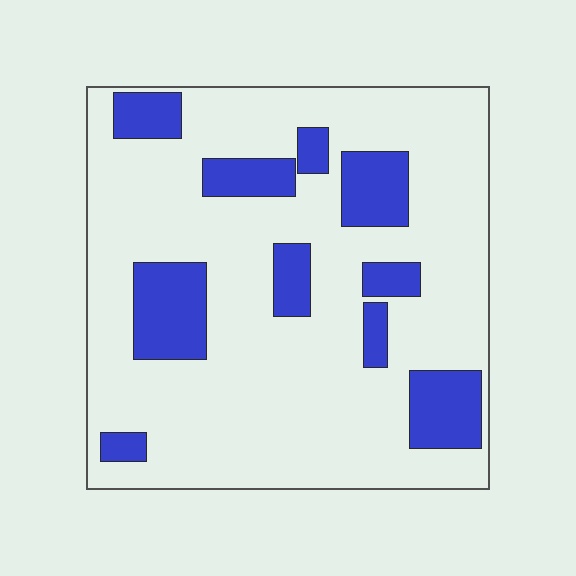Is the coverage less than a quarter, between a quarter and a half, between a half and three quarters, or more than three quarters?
Less than a quarter.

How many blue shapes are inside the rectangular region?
10.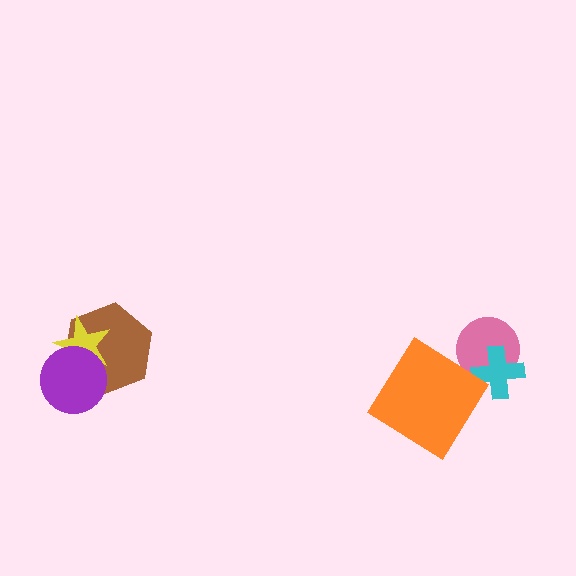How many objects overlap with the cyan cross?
1 object overlaps with the cyan cross.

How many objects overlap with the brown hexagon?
2 objects overlap with the brown hexagon.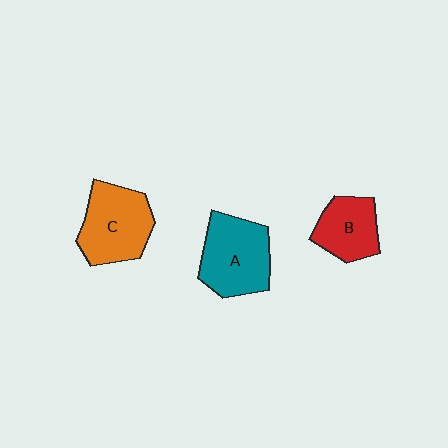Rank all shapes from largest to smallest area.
From largest to smallest: A (teal), C (orange), B (red).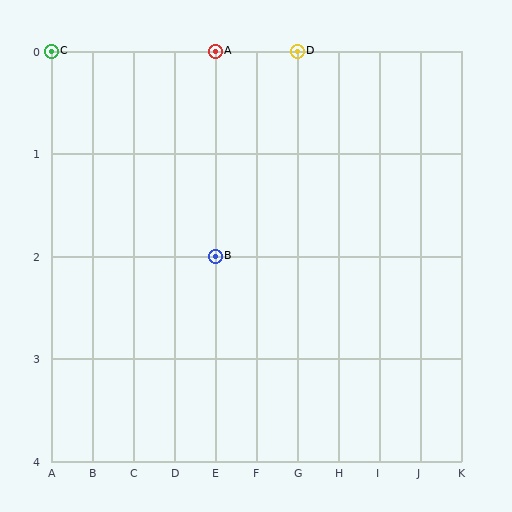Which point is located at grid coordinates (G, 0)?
Point D is at (G, 0).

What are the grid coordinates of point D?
Point D is at grid coordinates (G, 0).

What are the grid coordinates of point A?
Point A is at grid coordinates (E, 0).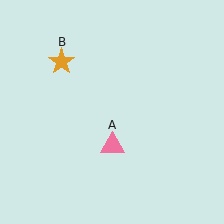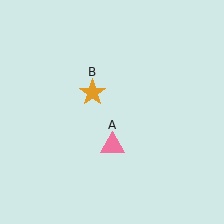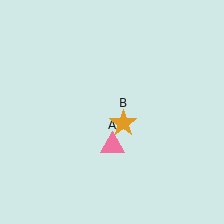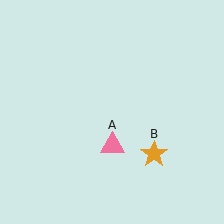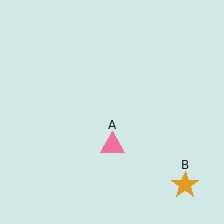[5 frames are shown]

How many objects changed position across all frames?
1 object changed position: orange star (object B).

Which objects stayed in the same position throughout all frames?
Pink triangle (object A) remained stationary.